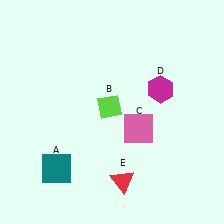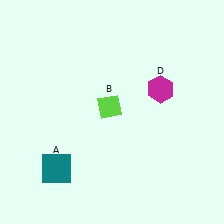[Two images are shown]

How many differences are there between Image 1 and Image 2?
There are 2 differences between the two images.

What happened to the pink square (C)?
The pink square (C) was removed in Image 2. It was in the bottom-right area of Image 1.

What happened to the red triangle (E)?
The red triangle (E) was removed in Image 2. It was in the bottom-right area of Image 1.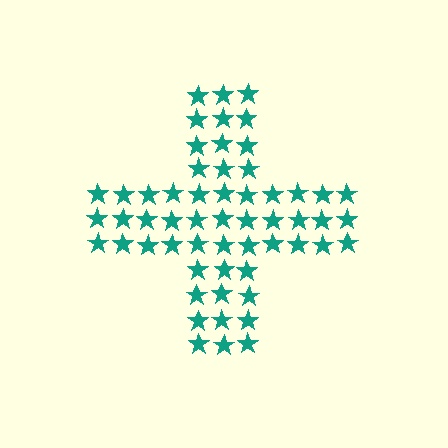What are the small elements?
The small elements are stars.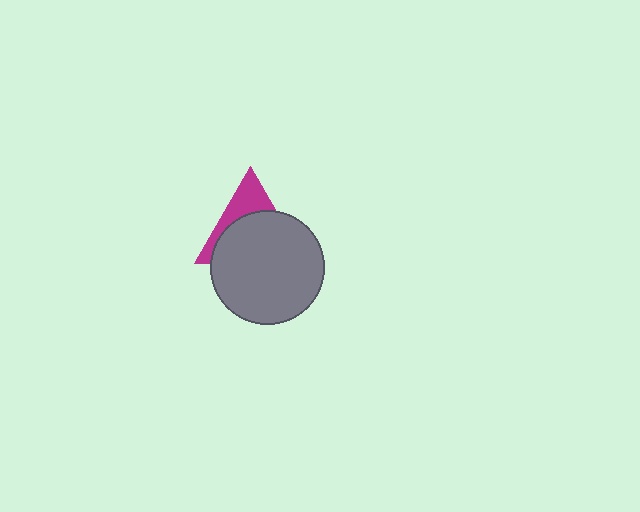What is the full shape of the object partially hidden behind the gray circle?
The partially hidden object is a magenta triangle.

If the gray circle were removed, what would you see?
You would see the complete magenta triangle.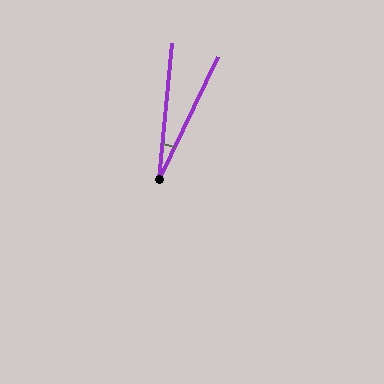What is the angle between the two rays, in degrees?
Approximately 20 degrees.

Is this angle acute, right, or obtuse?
It is acute.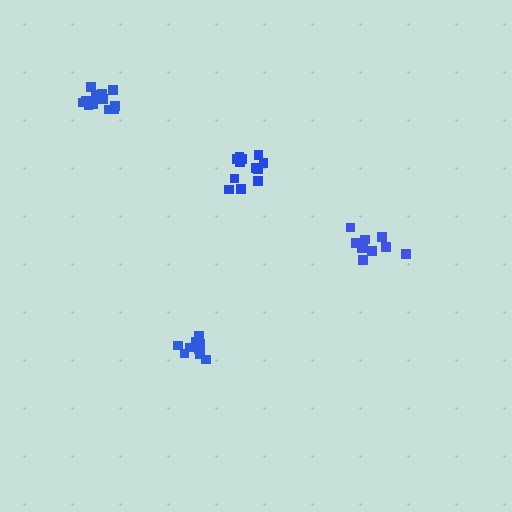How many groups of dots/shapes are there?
There are 4 groups.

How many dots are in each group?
Group 1: 14 dots, Group 2: 10 dots, Group 3: 12 dots, Group 4: 10 dots (46 total).